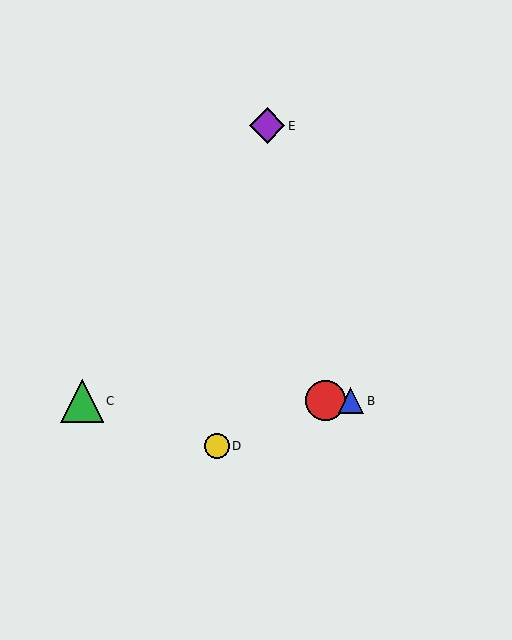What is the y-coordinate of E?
Object E is at y≈126.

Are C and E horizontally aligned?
No, C is at y≈401 and E is at y≈126.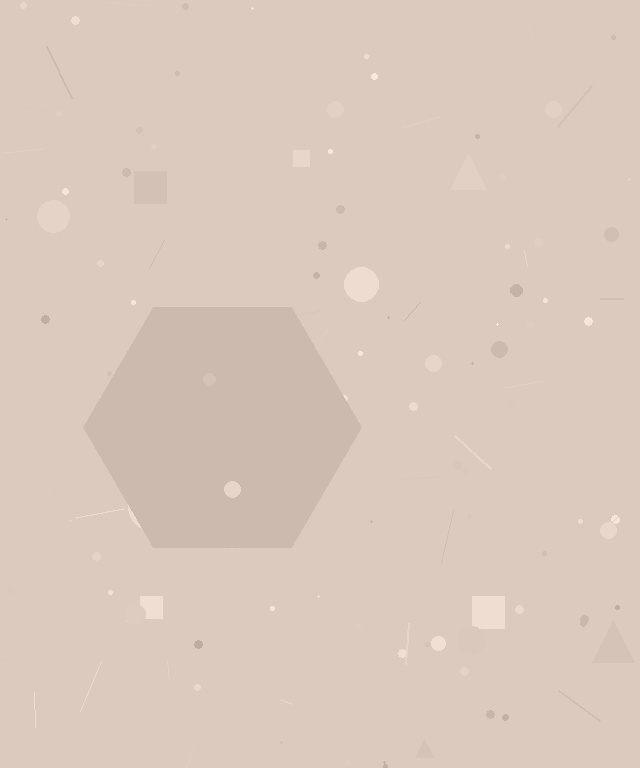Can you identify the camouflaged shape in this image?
The camouflaged shape is a hexagon.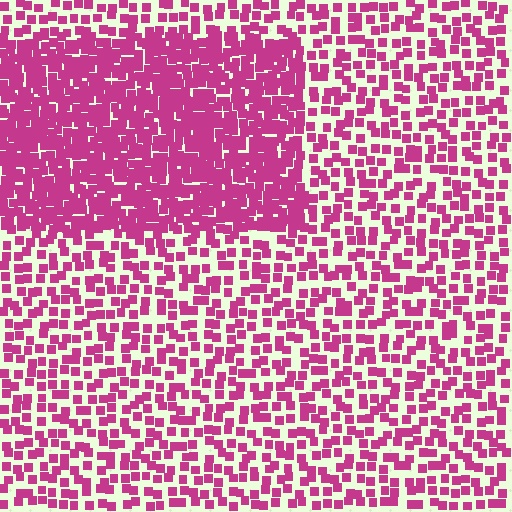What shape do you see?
I see a rectangle.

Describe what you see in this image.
The image contains small magenta elements arranged at two different densities. A rectangle-shaped region is visible where the elements are more densely packed than the surrounding area.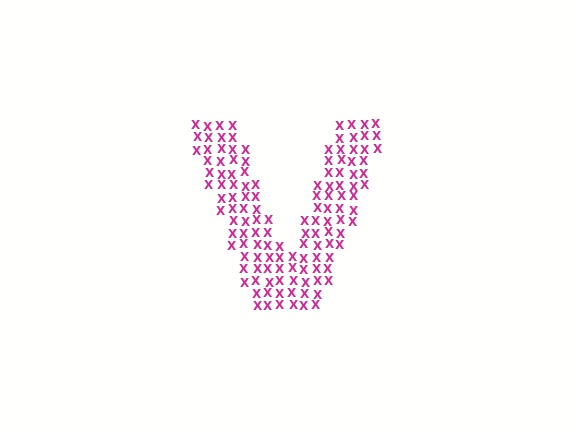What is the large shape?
The large shape is the letter V.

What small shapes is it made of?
It is made of small letter X's.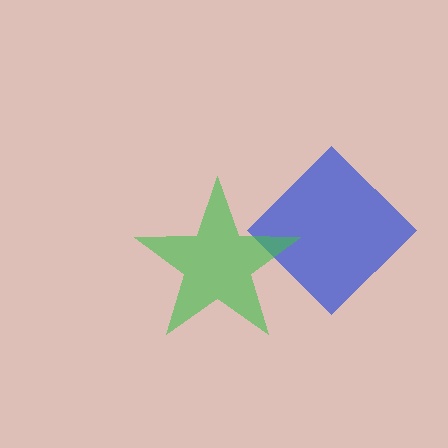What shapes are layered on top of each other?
The layered shapes are: a blue diamond, a green star.